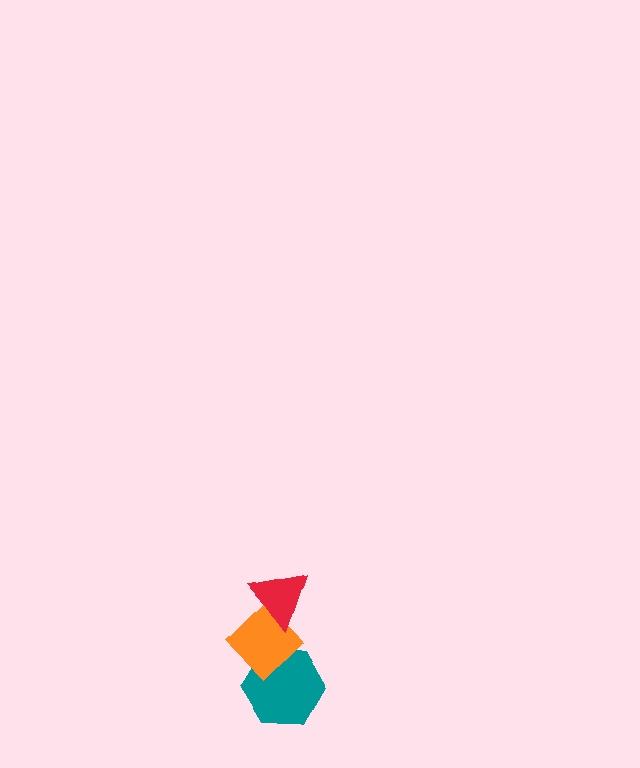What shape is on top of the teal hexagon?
The orange diamond is on top of the teal hexagon.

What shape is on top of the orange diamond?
The red triangle is on top of the orange diamond.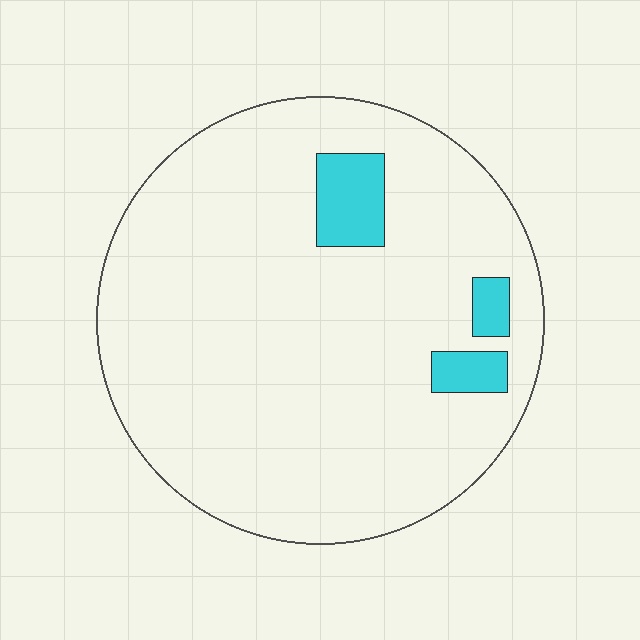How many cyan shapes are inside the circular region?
3.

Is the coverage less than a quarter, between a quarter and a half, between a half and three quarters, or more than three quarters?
Less than a quarter.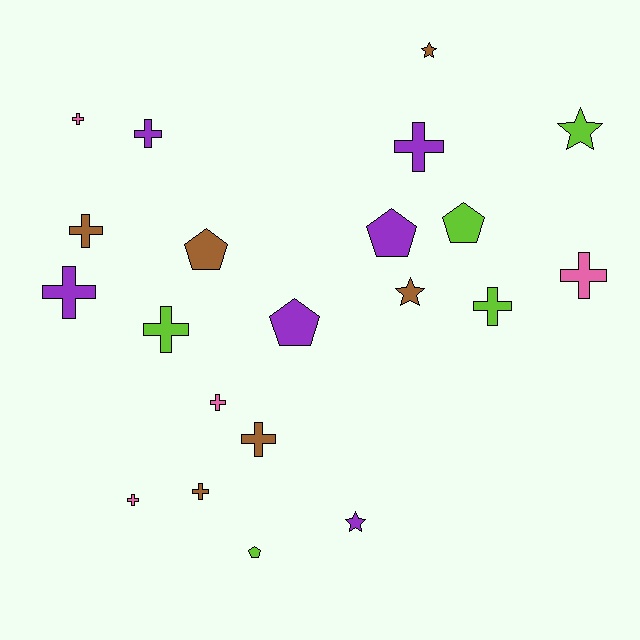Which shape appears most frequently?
Cross, with 12 objects.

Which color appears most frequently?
Brown, with 6 objects.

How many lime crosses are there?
There are 2 lime crosses.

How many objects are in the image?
There are 21 objects.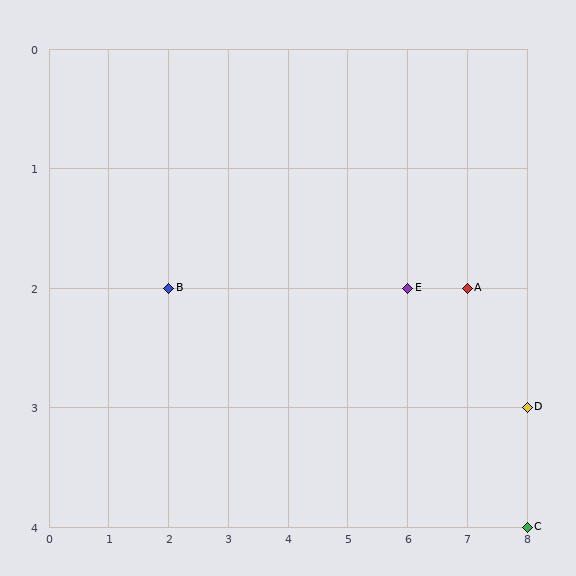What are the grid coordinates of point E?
Point E is at grid coordinates (6, 2).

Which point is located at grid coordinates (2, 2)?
Point B is at (2, 2).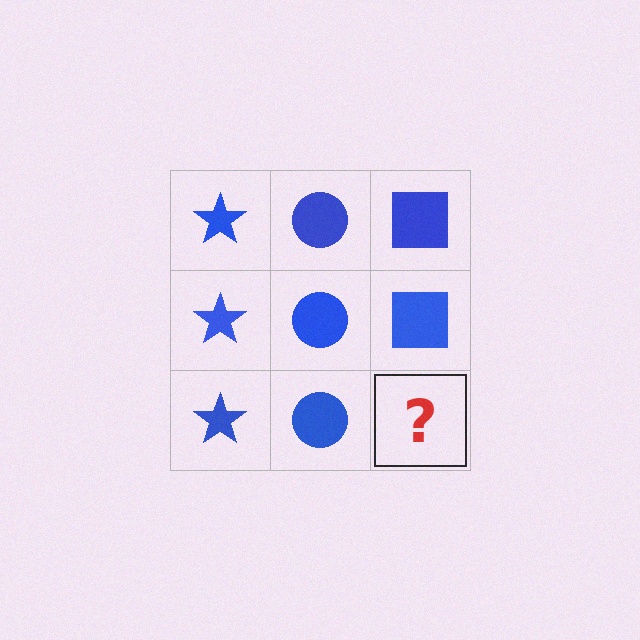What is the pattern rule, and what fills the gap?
The rule is that each column has a consistent shape. The gap should be filled with a blue square.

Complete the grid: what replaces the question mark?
The question mark should be replaced with a blue square.